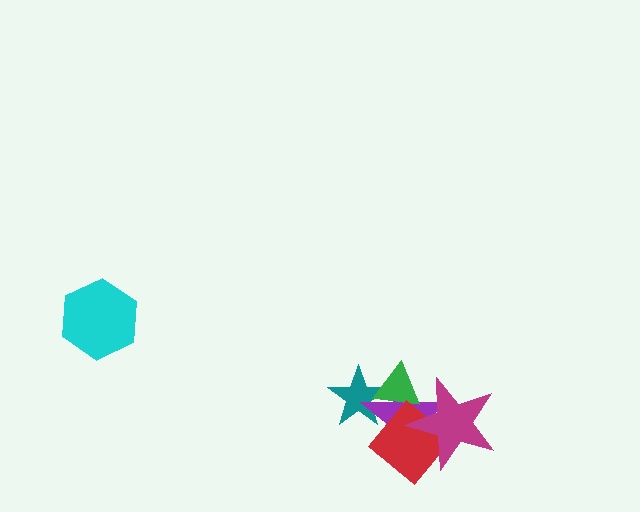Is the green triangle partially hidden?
Yes, it is partially covered by another shape.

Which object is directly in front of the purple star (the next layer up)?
The green triangle is directly in front of the purple star.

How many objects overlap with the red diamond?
2 objects overlap with the red diamond.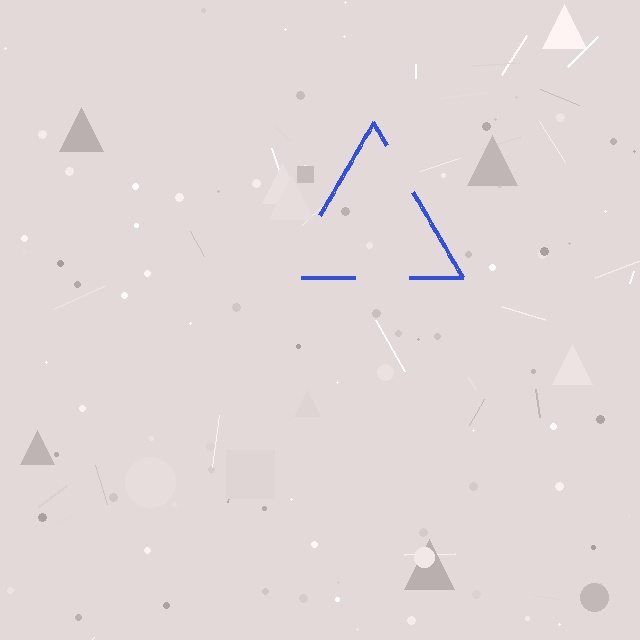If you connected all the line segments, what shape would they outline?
They would outline a triangle.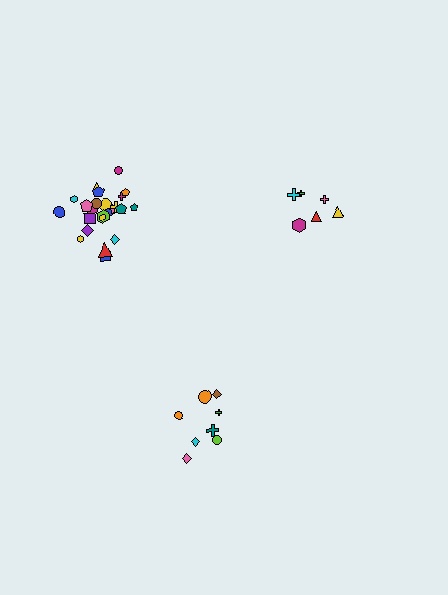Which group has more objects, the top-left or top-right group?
The top-left group.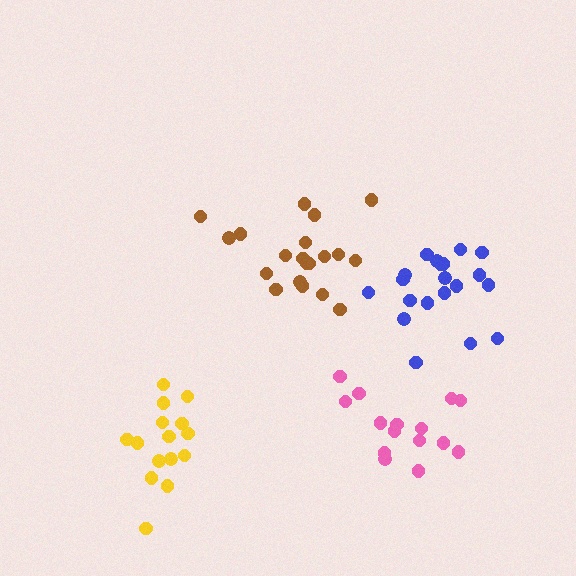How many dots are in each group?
Group 1: 15 dots, Group 2: 15 dots, Group 3: 20 dots, Group 4: 20 dots (70 total).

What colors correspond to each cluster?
The clusters are colored: pink, yellow, brown, blue.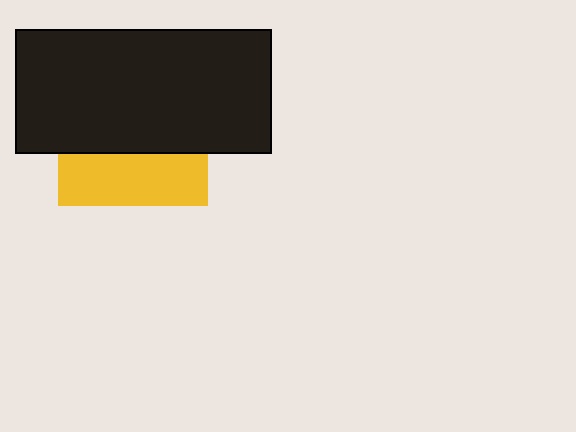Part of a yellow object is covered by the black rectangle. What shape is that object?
It is a square.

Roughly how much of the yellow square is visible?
A small part of it is visible (roughly 35%).